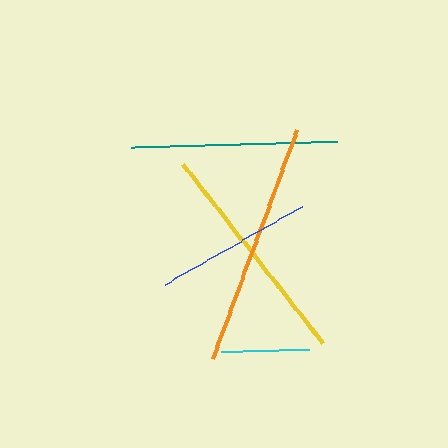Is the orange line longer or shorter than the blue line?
The orange line is longer than the blue line.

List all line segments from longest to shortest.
From longest to shortest: orange, yellow, teal, blue, cyan.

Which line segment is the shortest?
The cyan line is the shortest at approximately 88 pixels.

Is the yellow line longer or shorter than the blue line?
The yellow line is longer than the blue line.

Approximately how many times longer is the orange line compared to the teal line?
The orange line is approximately 1.2 times the length of the teal line.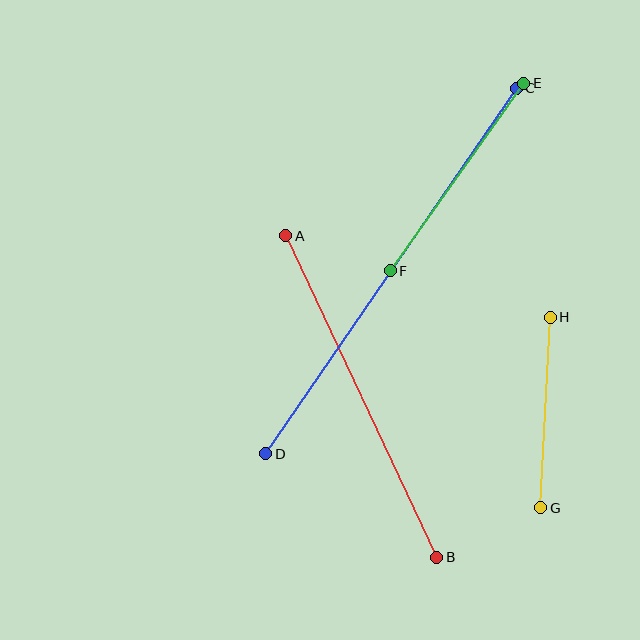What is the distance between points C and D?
The distance is approximately 443 pixels.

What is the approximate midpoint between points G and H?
The midpoint is at approximately (545, 413) pixels.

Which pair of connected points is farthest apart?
Points C and D are farthest apart.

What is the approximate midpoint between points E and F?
The midpoint is at approximately (457, 177) pixels.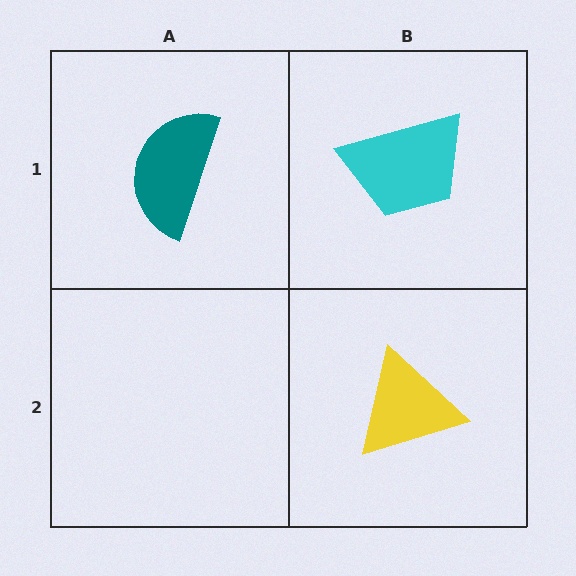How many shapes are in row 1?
2 shapes.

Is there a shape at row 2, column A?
No, that cell is empty.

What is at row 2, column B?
A yellow triangle.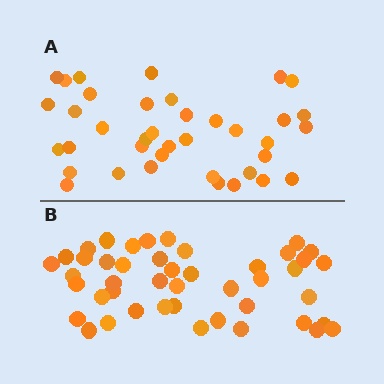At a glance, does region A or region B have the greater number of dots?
Region B (the bottom region) has more dots.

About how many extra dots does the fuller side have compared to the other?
Region B has roughly 8 or so more dots than region A.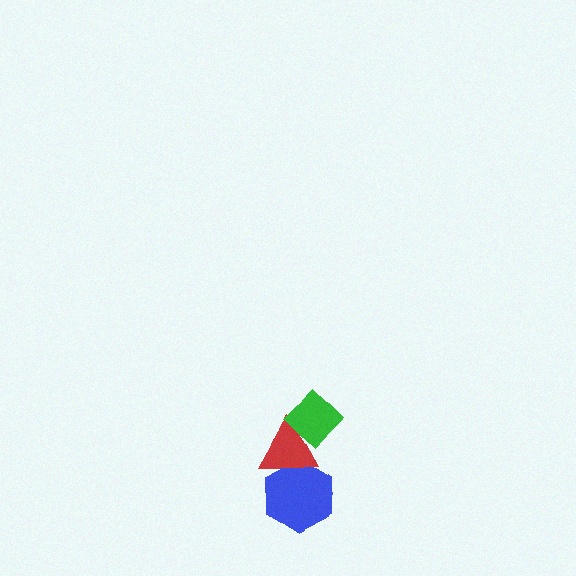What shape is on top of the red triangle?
The green diamond is on top of the red triangle.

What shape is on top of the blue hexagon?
The red triangle is on top of the blue hexagon.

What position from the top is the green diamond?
The green diamond is 1st from the top.